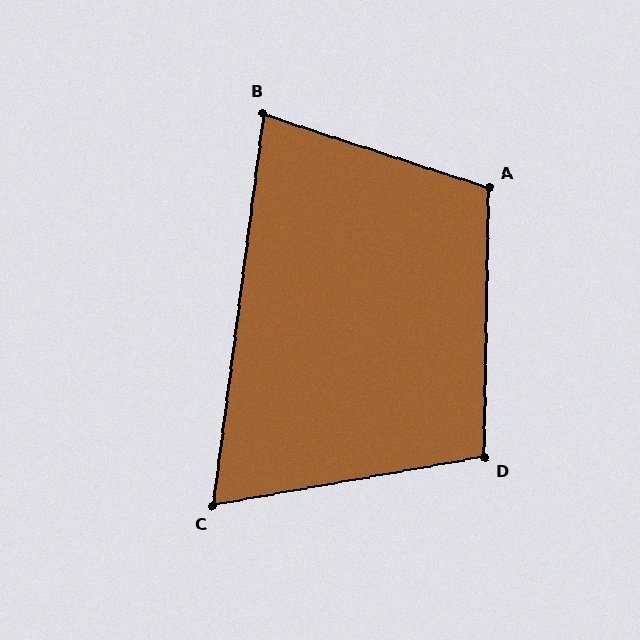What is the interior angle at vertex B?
Approximately 79 degrees (acute).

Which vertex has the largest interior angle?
A, at approximately 107 degrees.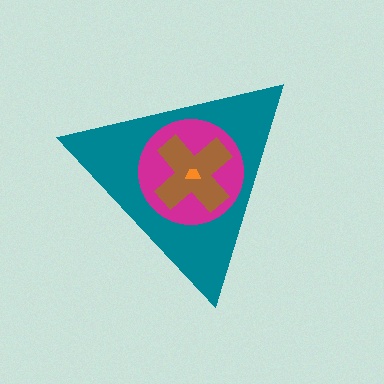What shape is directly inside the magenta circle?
The brown cross.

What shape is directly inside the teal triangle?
The magenta circle.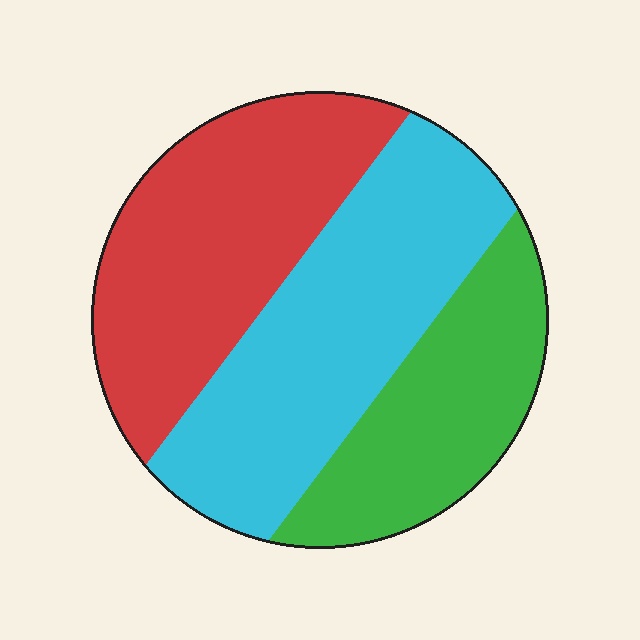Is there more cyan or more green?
Cyan.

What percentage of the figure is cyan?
Cyan covers about 40% of the figure.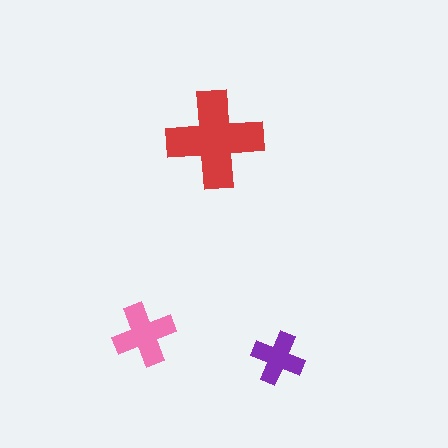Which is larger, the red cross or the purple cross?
The red one.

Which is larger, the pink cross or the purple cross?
The pink one.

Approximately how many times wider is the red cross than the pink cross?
About 1.5 times wider.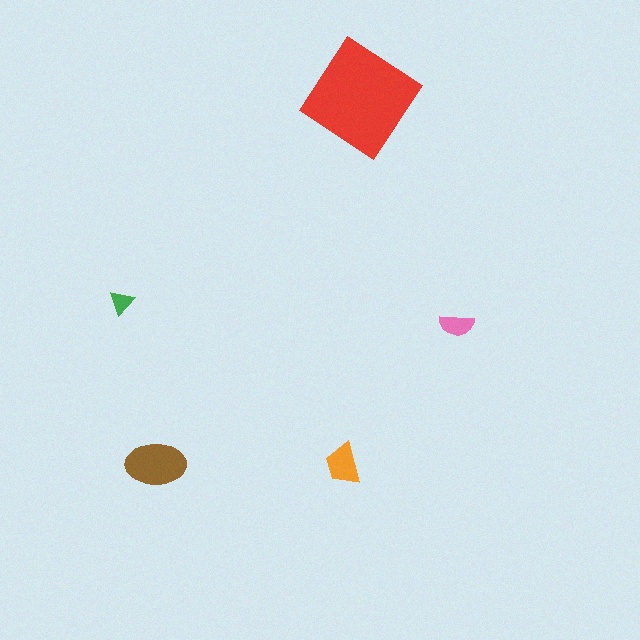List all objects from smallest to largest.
The green triangle, the pink semicircle, the orange trapezoid, the brown ellipse, the red diamond.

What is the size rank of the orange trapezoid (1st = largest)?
3rd.